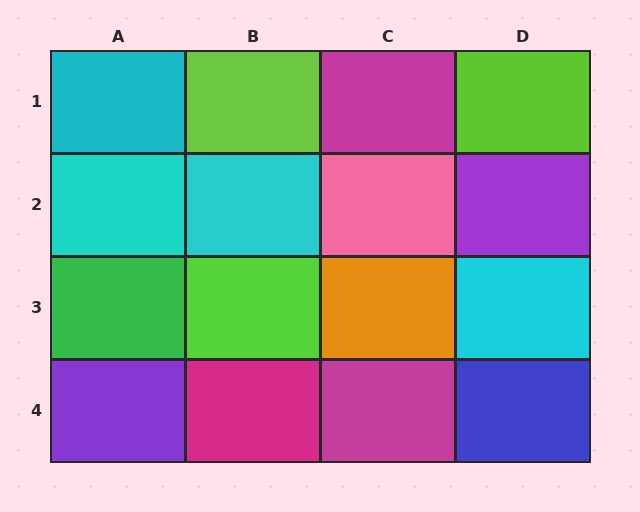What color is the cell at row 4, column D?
Blue.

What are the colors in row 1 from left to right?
Cyan, lime, magenta, lime.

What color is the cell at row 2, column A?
Cyan.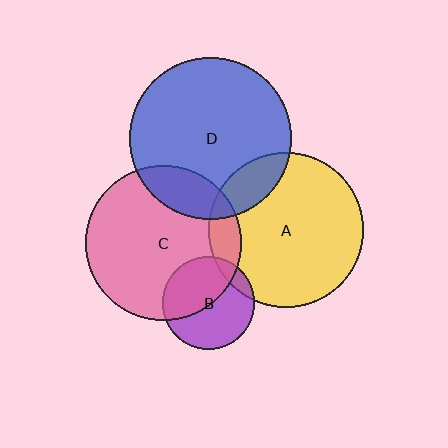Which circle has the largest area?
Circle D (blue).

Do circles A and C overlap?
Yes.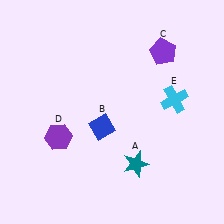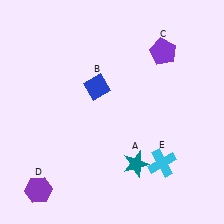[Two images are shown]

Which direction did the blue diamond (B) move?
The blue diamond (B) moved up.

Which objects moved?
The objects that moved are: the blue diamond (B), the purple hexagon (D), the cyan cross (E).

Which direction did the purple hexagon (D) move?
The purple hexagon (D) moved down.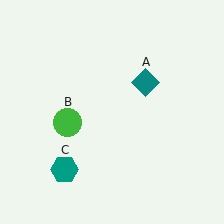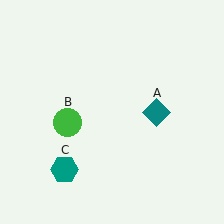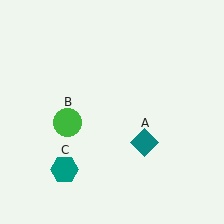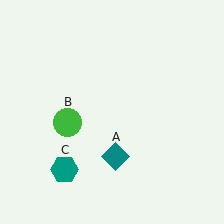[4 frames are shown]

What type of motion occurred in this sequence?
The teal diamond (object A) rotated clockwise around the center of the scene.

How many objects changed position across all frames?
1 object changed position: teal diamond (object A).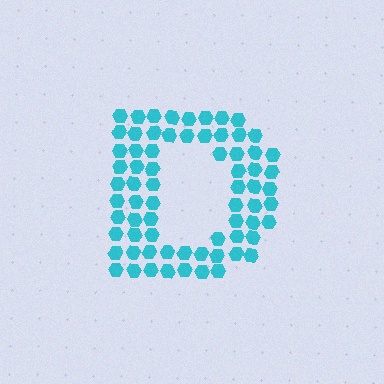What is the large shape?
The large shape is the letter D.